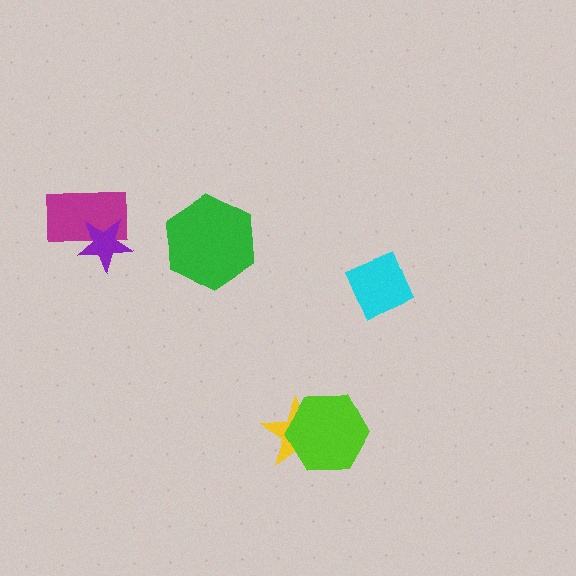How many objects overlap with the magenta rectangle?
1 object overlaps with the magenta rectangle.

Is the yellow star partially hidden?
Yes, it is partially covered by another shape.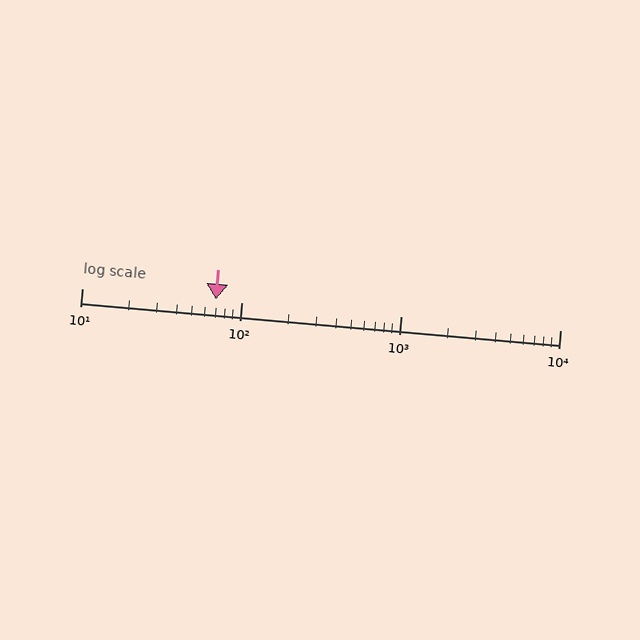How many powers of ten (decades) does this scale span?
The scale spans 3 decades, from 10 to 10000.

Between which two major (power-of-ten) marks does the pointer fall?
The pointer is between 10 and 100.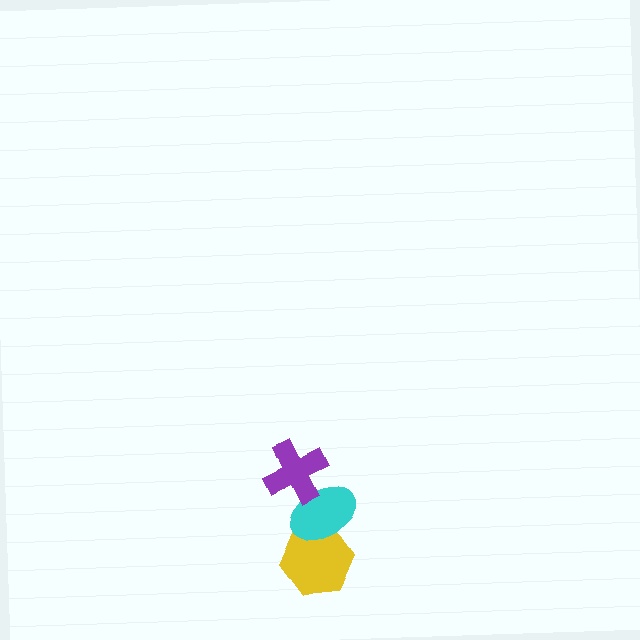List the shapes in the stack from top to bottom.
From top to bottom: the purple cross, the cyan ellipse, the yellow hexagon.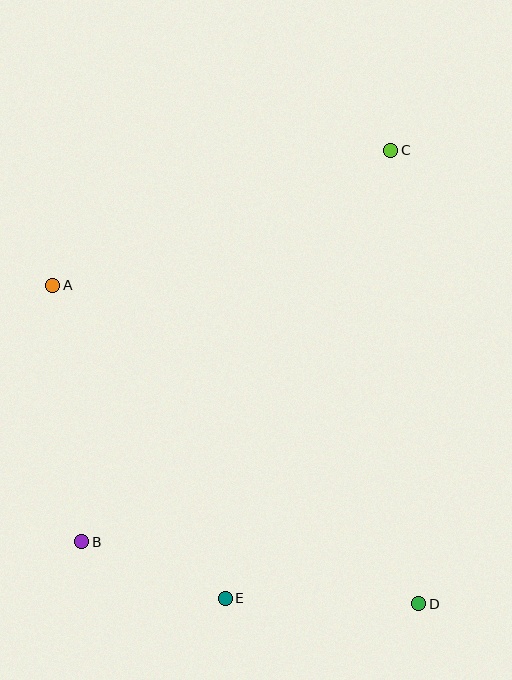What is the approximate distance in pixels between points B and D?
The distance between B and D is approximately 343 pixels.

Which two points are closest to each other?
Points B and E are closest to each other.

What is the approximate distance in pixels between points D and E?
The distance between D and E is approximately 194 pixels.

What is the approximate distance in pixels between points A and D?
The distance between A and D is approximately 485 pixels.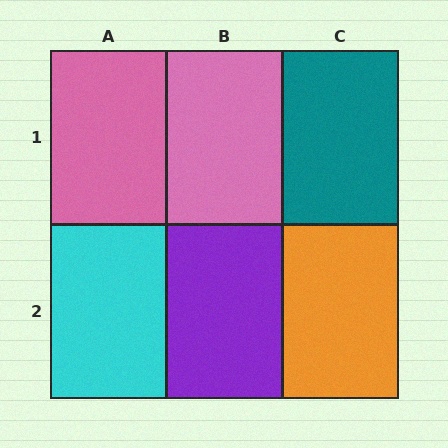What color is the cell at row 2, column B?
Purple.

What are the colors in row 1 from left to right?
Pink, pink, teal.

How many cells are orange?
1 cell is orange.